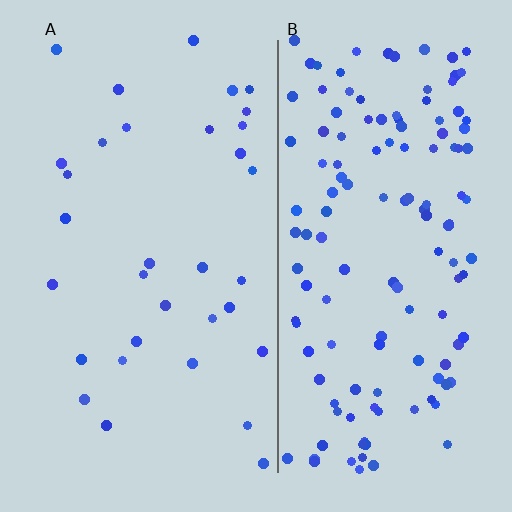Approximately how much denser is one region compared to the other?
Approximately 4.2× — region B over region A.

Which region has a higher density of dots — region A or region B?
B (the right).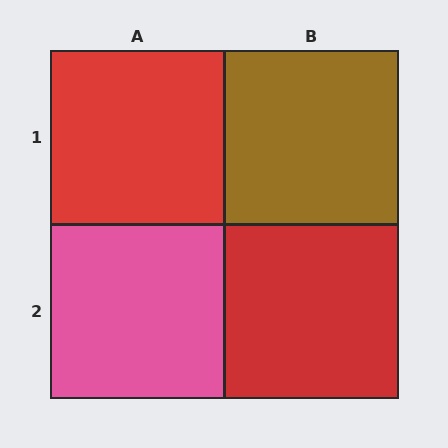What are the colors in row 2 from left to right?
Pink, red.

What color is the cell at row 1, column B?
Brown.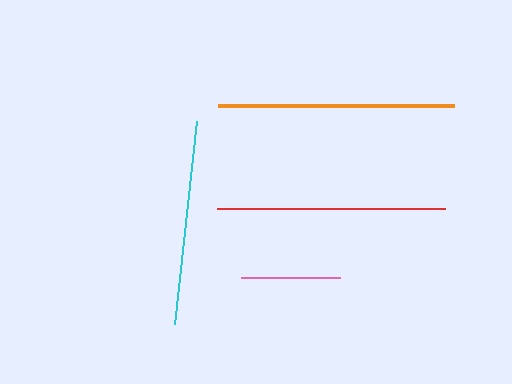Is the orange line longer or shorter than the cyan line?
The orange line is longer than the cyan line.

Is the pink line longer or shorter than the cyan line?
The cyan line is longer than the pink line.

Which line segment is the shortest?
The pink line is the shortest at approximately 99 pixels.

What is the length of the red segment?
The red segment is approximately 228 pixels long.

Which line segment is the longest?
The orange line is the longest at approximately 236 pixels.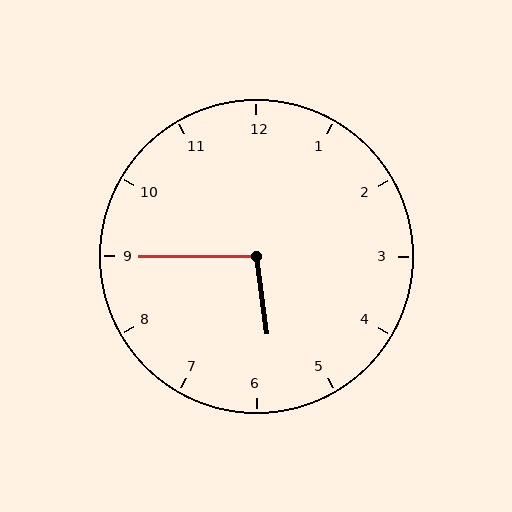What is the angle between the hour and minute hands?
Approximately 98 degrees.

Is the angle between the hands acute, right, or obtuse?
It is obtuse.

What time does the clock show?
5:45.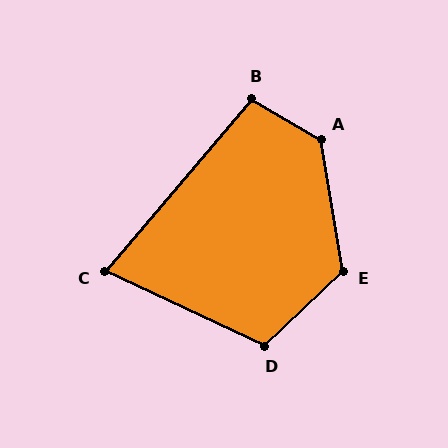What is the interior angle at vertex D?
Approximately 111 degrees (obtuse).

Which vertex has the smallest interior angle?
C, at approximately 75 degrees.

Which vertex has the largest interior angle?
A, at approximately 130 degrees.